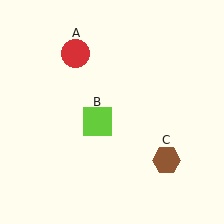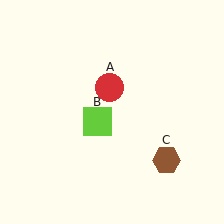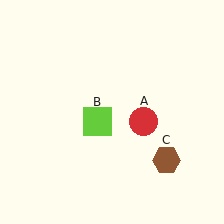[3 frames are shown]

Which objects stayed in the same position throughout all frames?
Lime square (object B) and brown hexagon (object C) remained stationary.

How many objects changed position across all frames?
1 object changed position: red circle (object A).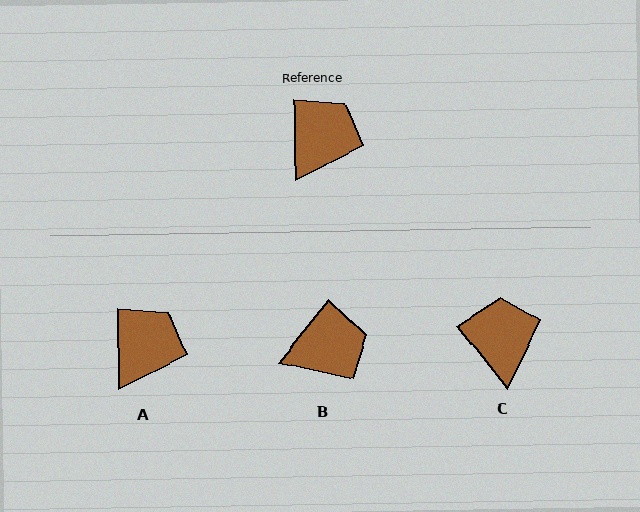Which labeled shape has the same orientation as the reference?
A.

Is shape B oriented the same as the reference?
No, it is off by about 40 degrees.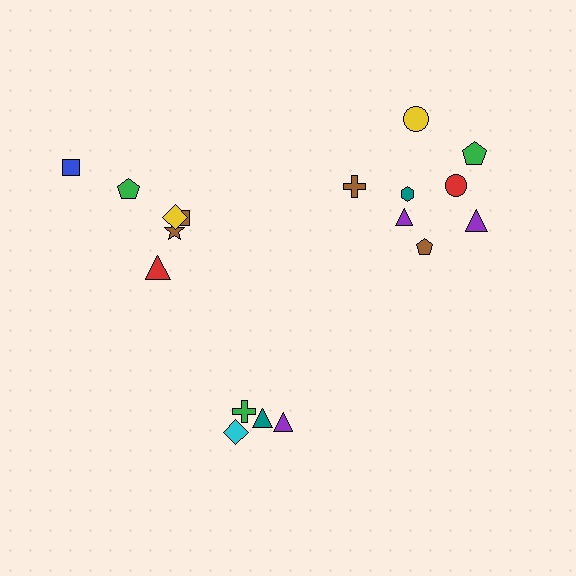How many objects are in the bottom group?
There are 4 objects.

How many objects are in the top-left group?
There are 6 objects.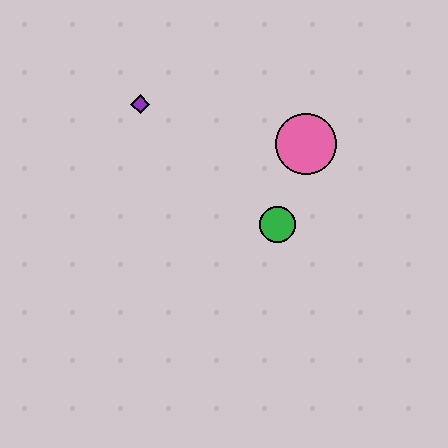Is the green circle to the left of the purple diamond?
No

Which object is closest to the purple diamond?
The pink circle is closest to the purple diamond.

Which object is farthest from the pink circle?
The purple diamond is farthest from the pink circle.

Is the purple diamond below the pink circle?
No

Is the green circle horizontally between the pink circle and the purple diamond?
Yes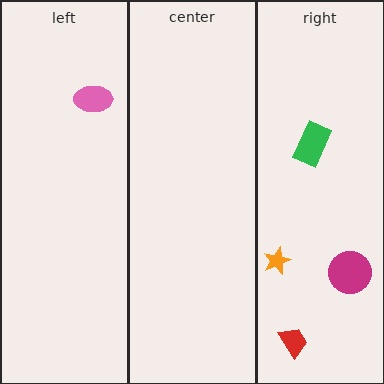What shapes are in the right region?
The orange star, the green rectangle, the magenta circle, the red trapezoid.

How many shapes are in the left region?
1.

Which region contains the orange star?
The right region.